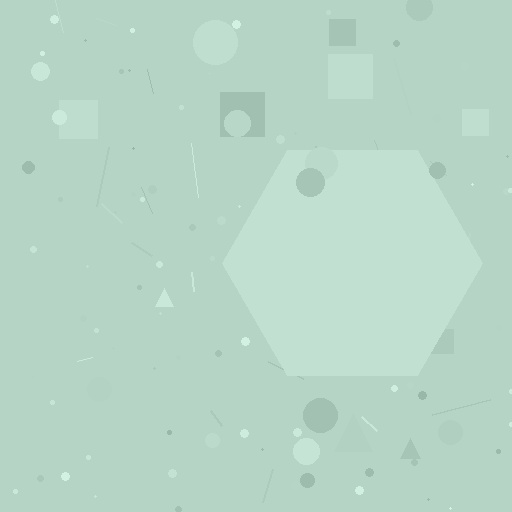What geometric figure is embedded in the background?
A hexagon is embedded in the background.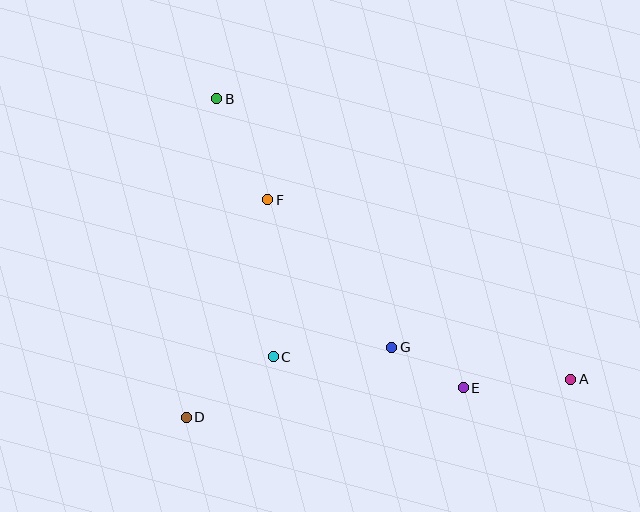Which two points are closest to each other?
Points E and G are closest to each other.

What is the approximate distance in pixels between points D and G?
The distance between D and G is approximately 217 pixels.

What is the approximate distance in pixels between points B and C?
The distance between B and C is approximately 264 pixels.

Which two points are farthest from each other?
Points A and B are farthest from each other.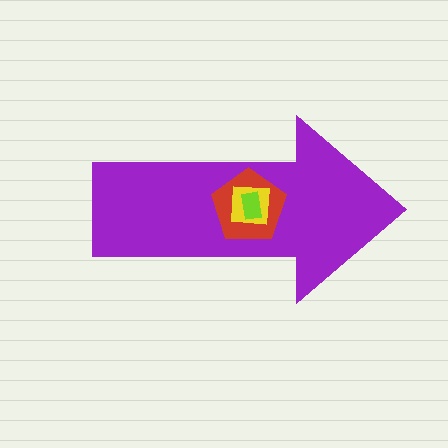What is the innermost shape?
The lime rectangle.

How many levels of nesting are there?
4.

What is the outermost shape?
The purple arrow.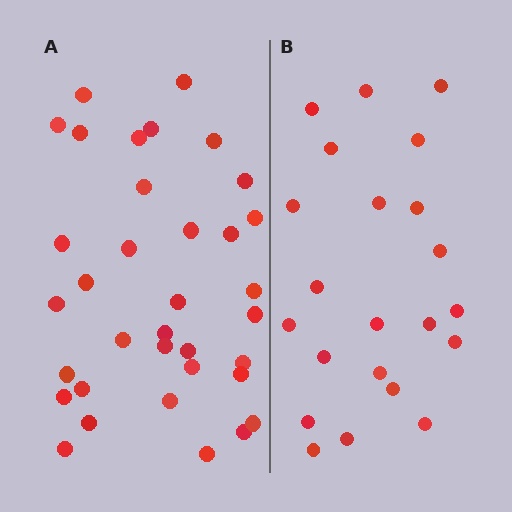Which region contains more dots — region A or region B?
Region A (the left region) has more dots.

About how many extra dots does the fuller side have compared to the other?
Region A has approximately 15 more dots than region B.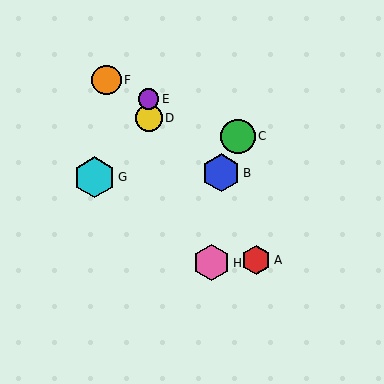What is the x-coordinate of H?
Object H is at x≈211.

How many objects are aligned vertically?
2 objects (D, E) are aligned vertically.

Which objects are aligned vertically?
Objects D, E are aligned vertically.